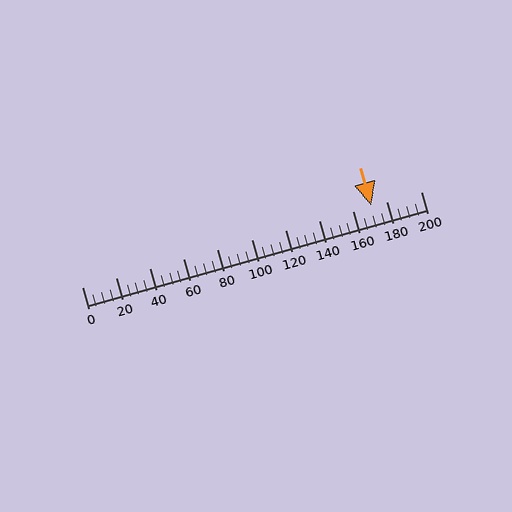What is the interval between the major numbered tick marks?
The major tick marks are spaced 20 units apart.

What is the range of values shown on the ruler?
The ruler shows values from 0 to 200.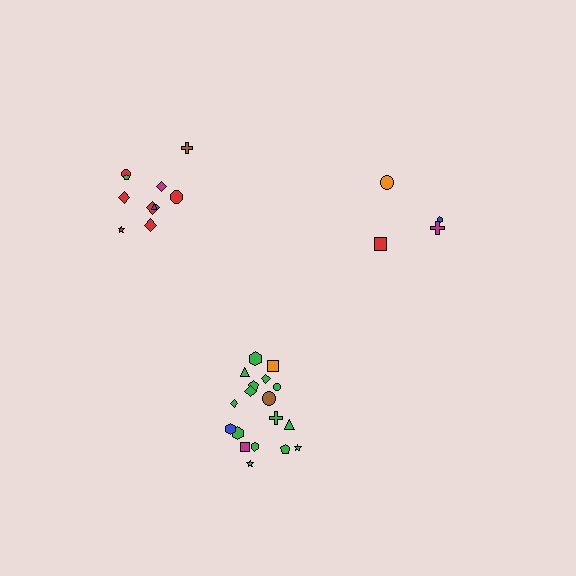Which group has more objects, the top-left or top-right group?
The top-left group.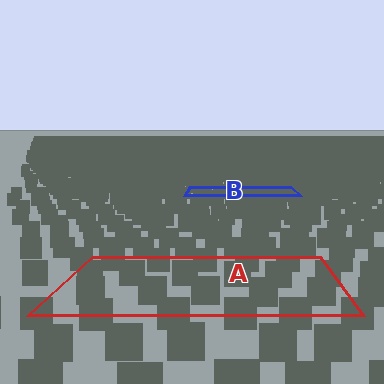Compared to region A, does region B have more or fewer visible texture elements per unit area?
Region B has more texture elements per unit area — they are packed more densely because it is farther away.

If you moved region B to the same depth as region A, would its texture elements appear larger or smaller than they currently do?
They would appear larger. At a closer depth, the same texture elements are projected at a bigger on-screen size.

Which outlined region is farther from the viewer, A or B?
Region B is farther from the viewer — the texture elements inside it appear smaller and more densely packed.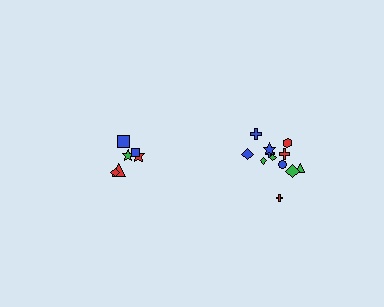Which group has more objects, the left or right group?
The right group.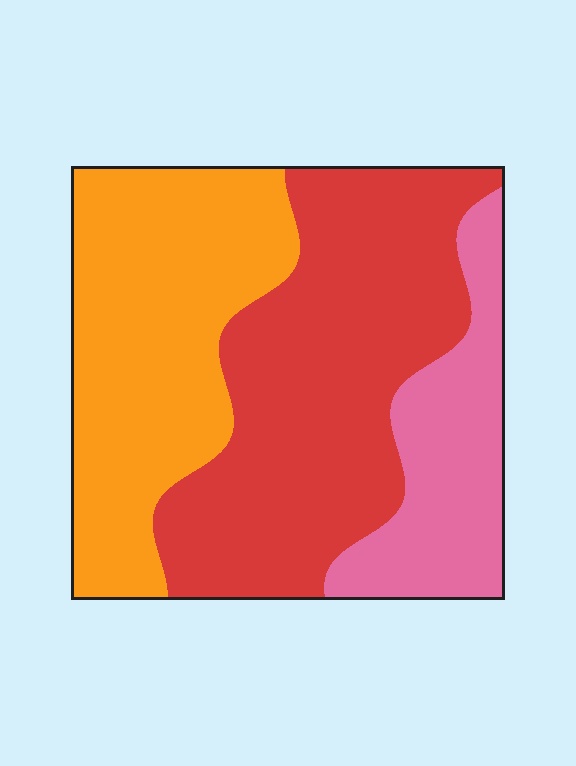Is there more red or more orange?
Red.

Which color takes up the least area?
Pink, at roughly 20%.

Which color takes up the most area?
Red, at roughly 45%.